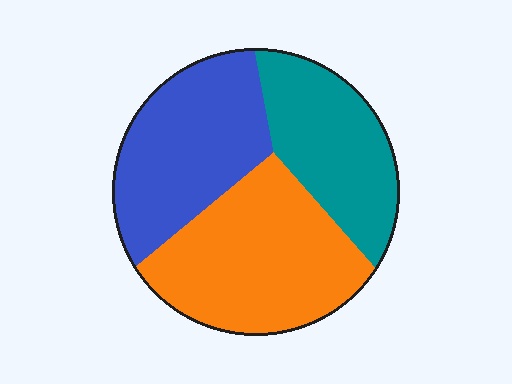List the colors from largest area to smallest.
From largest to smallest: orange, blue, teal.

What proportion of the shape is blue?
Blue takes up about one third (1/3) of the shape.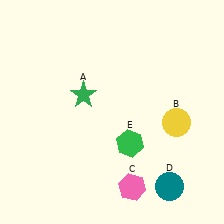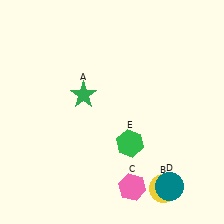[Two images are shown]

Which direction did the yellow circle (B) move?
The yellow circle (B) moved down.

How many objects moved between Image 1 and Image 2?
1 object moved between the two images.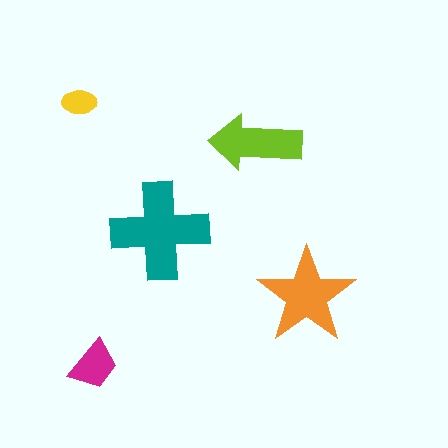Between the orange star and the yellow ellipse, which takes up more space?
The orange star.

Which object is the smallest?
The yellow ellipse.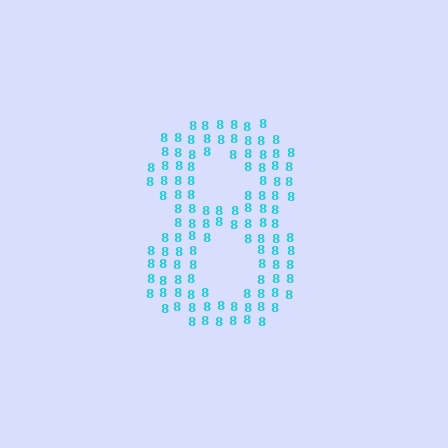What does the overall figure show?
The overall figure shows the digit 8.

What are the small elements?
The small elements are digit 8's.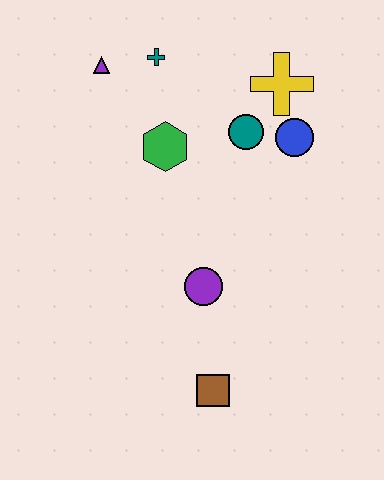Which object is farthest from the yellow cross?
The brown square is farthest from the yellow cross.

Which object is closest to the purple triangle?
The teal cross is closest to the purple triangle.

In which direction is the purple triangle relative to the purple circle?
The purple triangle is above the purple circle.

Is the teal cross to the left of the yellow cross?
Yes